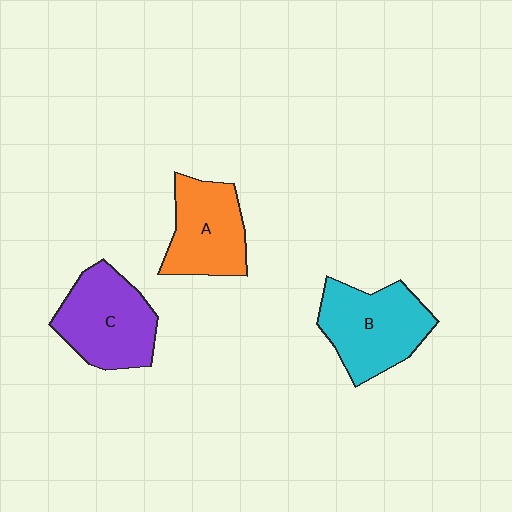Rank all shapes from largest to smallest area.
From largest to smallest: B (cyan), C (purple), A (orange).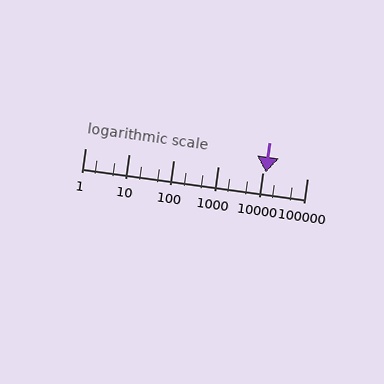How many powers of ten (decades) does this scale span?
The scale spans 5 decades, from 1 to 100000.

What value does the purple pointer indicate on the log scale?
The pointer indicates approximately 12000.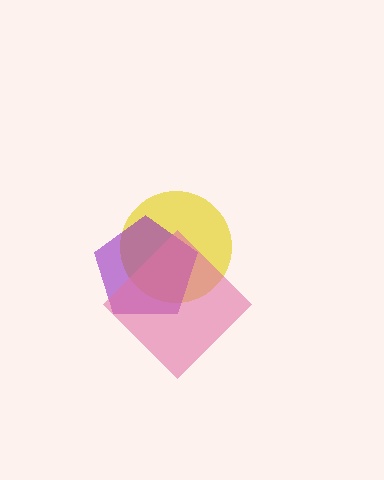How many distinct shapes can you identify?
There are 3 distinct shapes: a yellow circle, a purple pentagon, a pink diamond.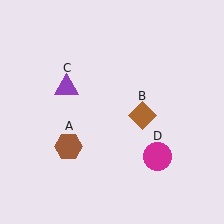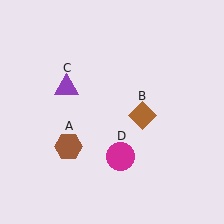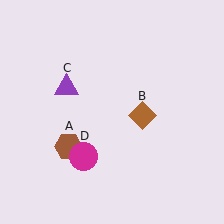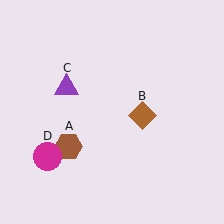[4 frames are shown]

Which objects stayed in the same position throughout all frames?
Brown hexagon (object A) and brown diamond (object B) and purple triangle (object C) remained stationary.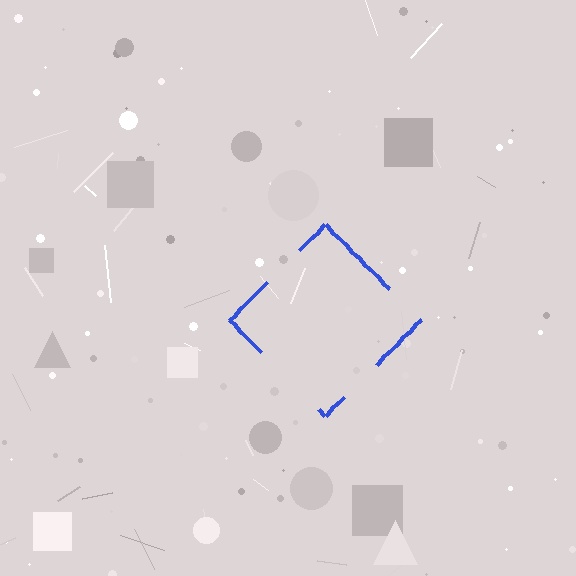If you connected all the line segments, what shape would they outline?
They would outline a diamond.